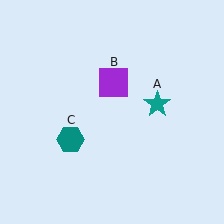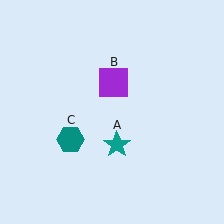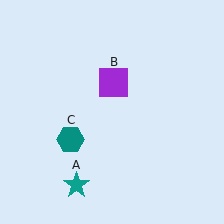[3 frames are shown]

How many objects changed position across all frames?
1 object changed position: teal star (object A).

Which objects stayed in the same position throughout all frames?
Purple square (object B) and teal hexagon (object C) remained stationary.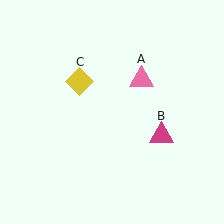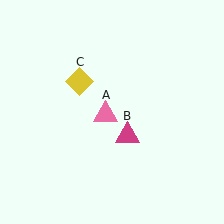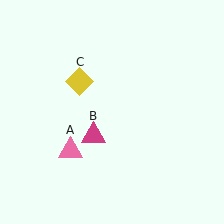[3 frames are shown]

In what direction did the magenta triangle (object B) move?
The magenta triangle (object B) moved left.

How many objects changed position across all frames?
2 objects changed position: pink triangle (object A), magenta triangle (object B).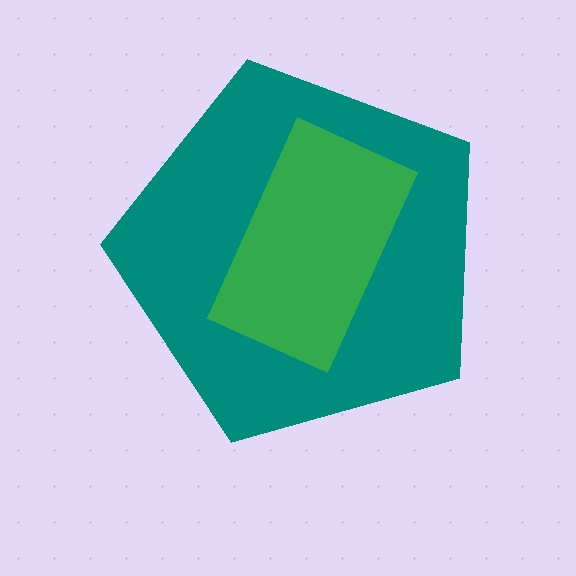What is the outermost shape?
The teal pentagon.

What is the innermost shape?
The green rectangle.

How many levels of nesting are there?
2.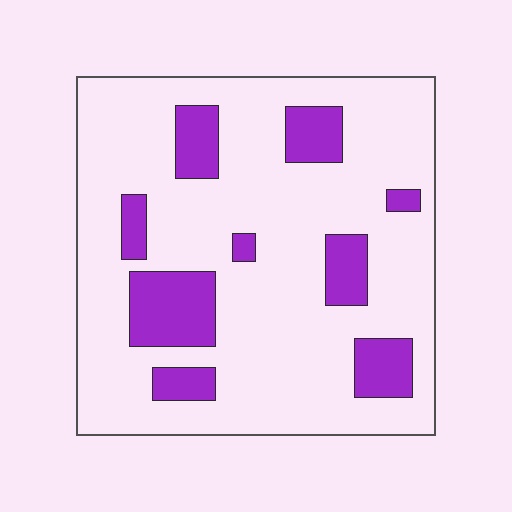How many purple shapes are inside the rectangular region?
9.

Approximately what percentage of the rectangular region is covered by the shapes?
Approximately 20%.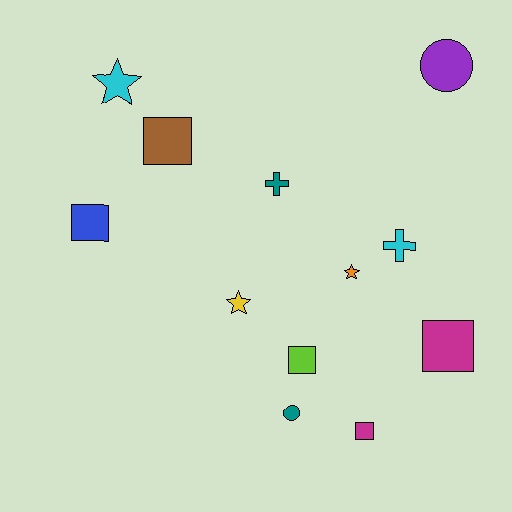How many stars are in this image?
There are 3 stars.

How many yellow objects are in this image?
There is 1 yellow object.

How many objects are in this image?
There are 12 objects.